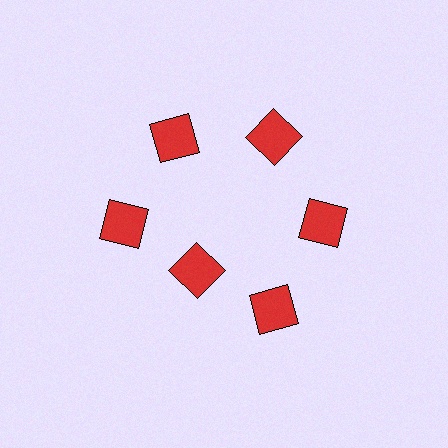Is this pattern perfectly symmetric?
No. The 6 red squares are arranged in a ring, but one element near the 7 o'clock position is pulled inward toward the center, breaking the 6-fold rotational symmetry.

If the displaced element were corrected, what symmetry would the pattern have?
It would have 6-fold rotational symmetry — the pattern would map onto itself every 60 degrees.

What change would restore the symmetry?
The symmetry would be restored by moving it outward, back onto the ring so that all 6 squares sit at equal angles and equal distance from the center.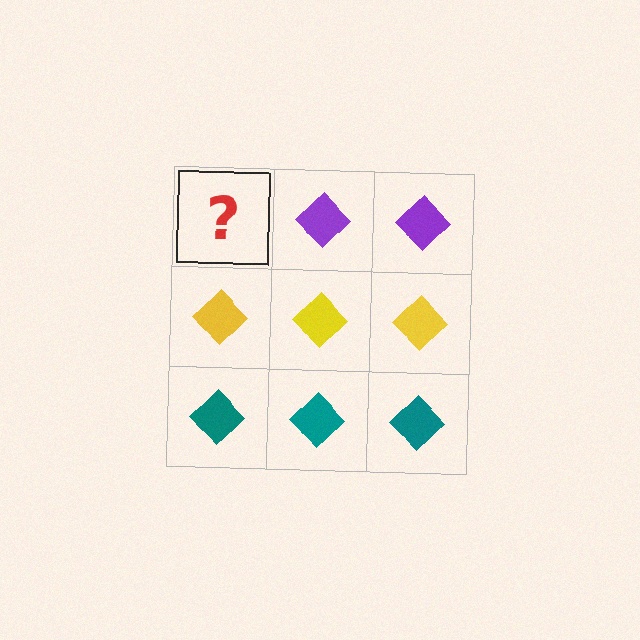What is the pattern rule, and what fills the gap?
The rule is that each row has a consistent color. The gap should be filled with a purple diamond.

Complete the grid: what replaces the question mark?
The question mark should be replaced with a purple diamond.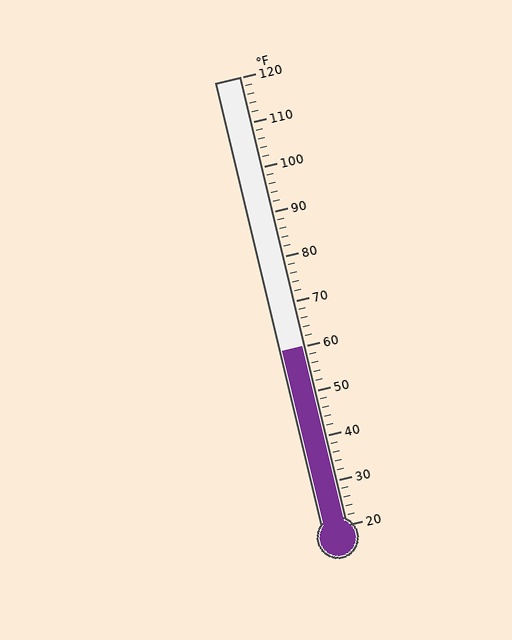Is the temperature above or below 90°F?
The temperature is below 90°F.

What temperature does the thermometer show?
The thermometer shows approximately 60°F.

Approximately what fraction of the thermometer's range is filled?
The thermometer is filled to approximately 40% of its range.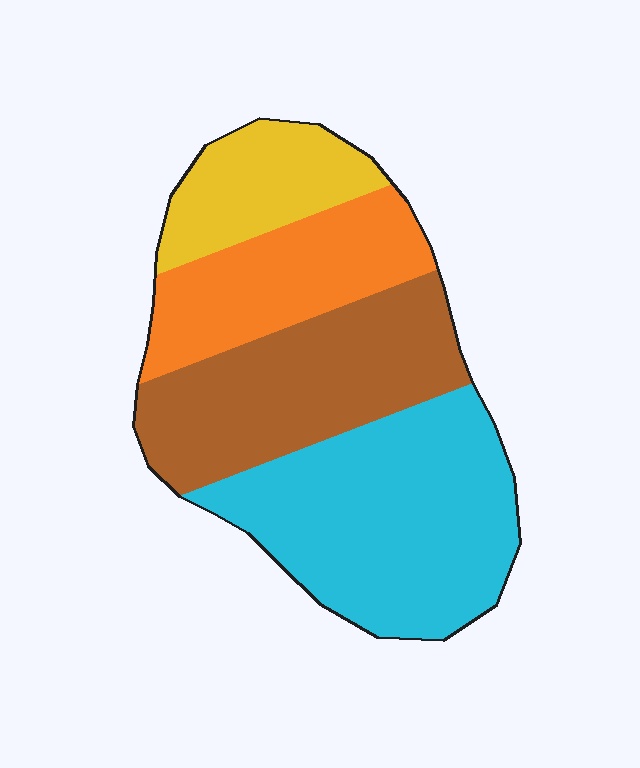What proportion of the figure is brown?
Brown takes up about one quarter (1/4) of the figure.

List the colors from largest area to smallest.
From largest to smallest: cyan, brown, orange, yellow.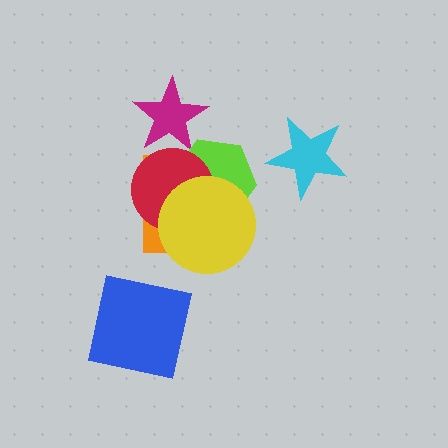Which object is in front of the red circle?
The yellow circle is in front of the red circle.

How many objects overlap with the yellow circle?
3 objects overlap with the yellow circle.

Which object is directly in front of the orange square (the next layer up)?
The lime hexagon is directly in front of the orange square.